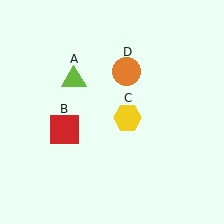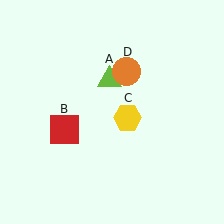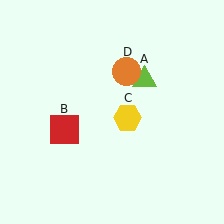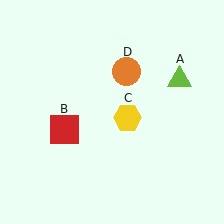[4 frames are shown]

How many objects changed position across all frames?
1 object changed position: lime triangle (object A).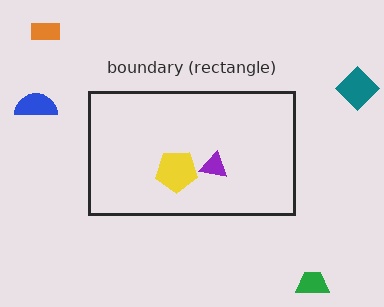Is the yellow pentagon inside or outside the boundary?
Inside.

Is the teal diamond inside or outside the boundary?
Outside.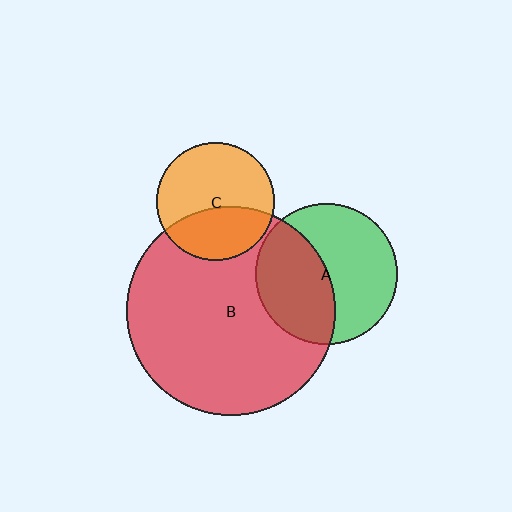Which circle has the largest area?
Circle B (red).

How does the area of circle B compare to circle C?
Approximately 3.2 times.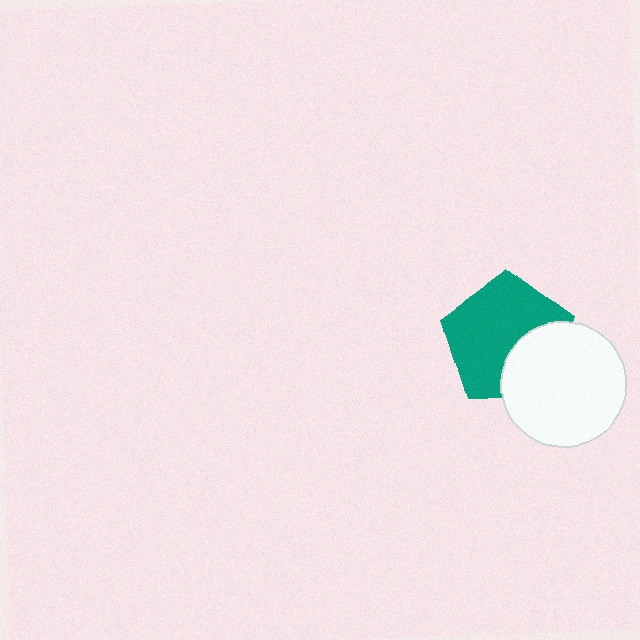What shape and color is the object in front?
The object in front is a white circle.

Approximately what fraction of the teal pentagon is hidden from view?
Roughly 32% of the teal pentagon is hidden behind the white circle.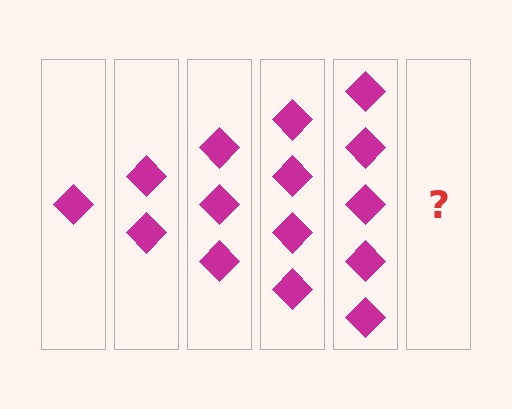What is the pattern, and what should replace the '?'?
The pattern is that each step adds one more diamond. The '?' should be 6 diamonds.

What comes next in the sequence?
The next element should be 6 diamonds.